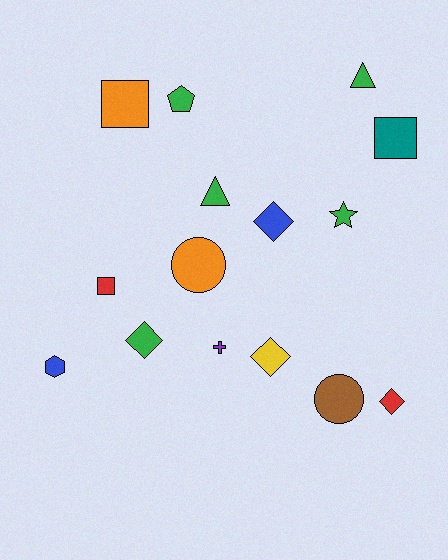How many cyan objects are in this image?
There are no cyan objects.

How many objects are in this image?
There are 15 objects.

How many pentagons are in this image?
There is 1 pentagon.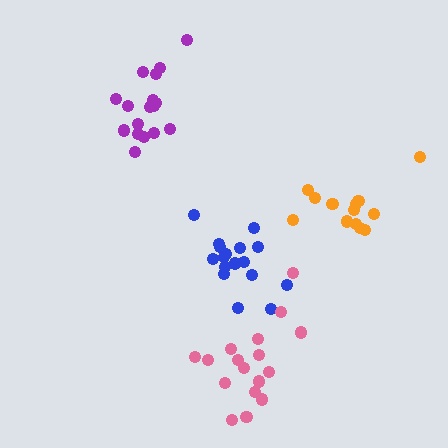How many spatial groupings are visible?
There are 4 spatial groupings.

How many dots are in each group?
Group 1: 17 dots, Group 2: 13 dots, Group 3: 17 dots, Group 4: 17 dots (64 total).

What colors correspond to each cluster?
The clusters are colored: blue, orange, purple, pink.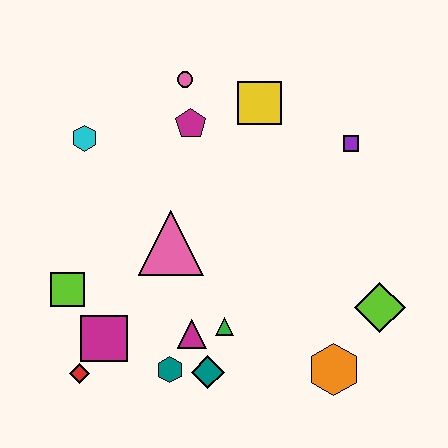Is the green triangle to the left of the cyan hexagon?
No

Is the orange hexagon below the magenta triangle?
Yes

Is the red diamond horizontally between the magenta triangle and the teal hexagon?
No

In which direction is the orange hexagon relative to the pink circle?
The orange hexagon is below the pink circle.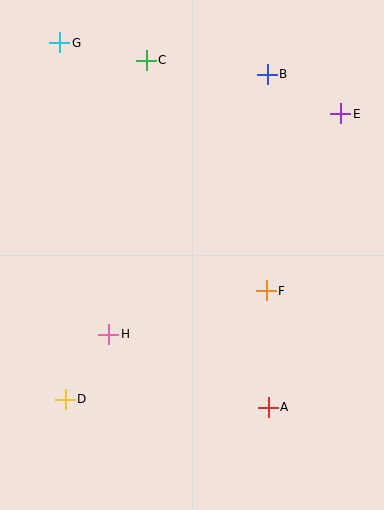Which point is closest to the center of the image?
Point F at (266, 291) is closest to the center.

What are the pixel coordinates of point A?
Point A is at (268, 407).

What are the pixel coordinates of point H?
Point H is at (109, 334).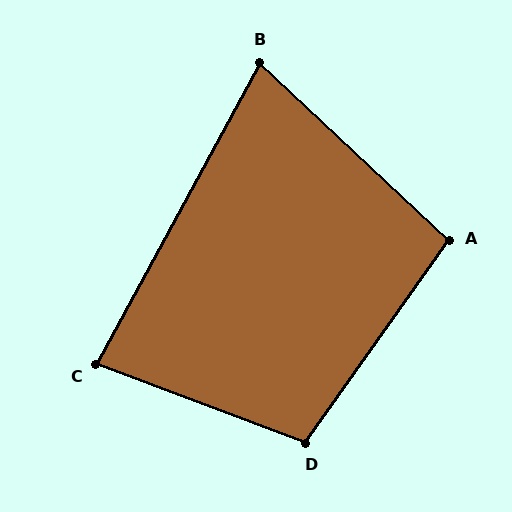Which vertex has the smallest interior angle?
B, at approximately 75 degrees.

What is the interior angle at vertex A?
Approximately 98 degrees (obtuse).